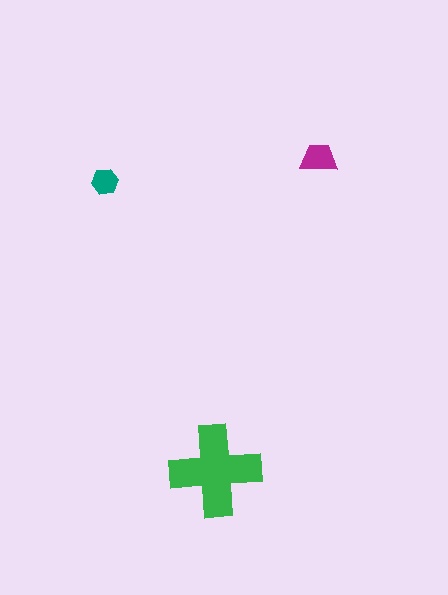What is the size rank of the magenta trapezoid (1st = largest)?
2nd.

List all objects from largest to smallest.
The green cross, the magenta trapezoid, the teal hexagon.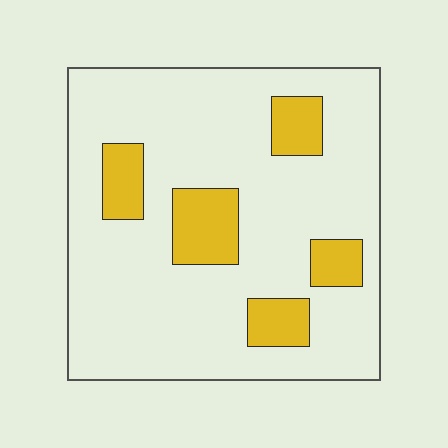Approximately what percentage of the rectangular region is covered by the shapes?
Approximately 15%.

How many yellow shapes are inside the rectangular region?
5.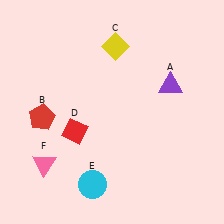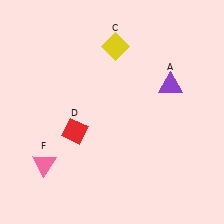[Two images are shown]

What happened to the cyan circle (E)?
The cyan circle (E) was removed in Image 2. It was in the bottom-left area of Image 1.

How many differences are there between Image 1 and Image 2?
There are 2 differences between the two images.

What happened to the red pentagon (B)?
The red pentagon (B) was removed in Image 2. It was in the bottom-left area of Image 1.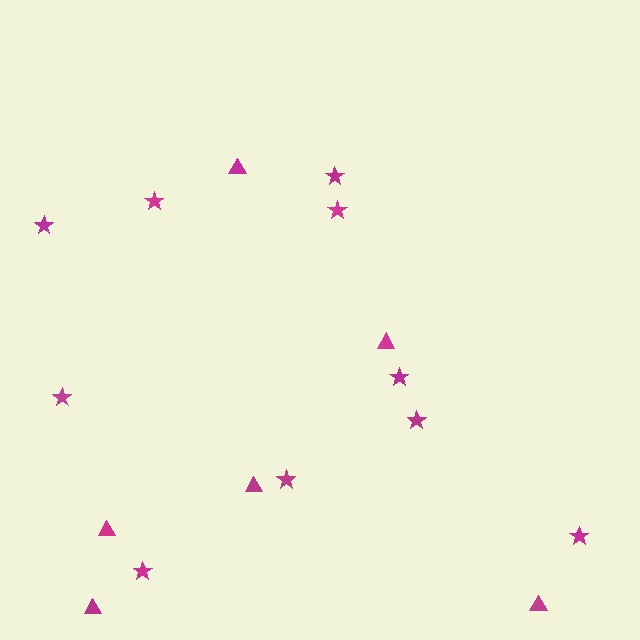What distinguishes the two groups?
There are 2 groups: one group of triangles (6) and one group of stars (10).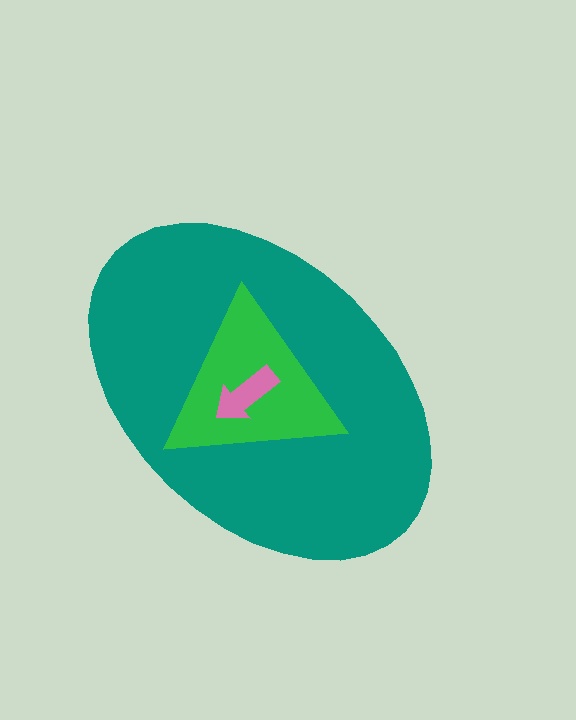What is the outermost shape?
The teal ellipse.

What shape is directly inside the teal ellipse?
The green triangle.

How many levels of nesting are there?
3.